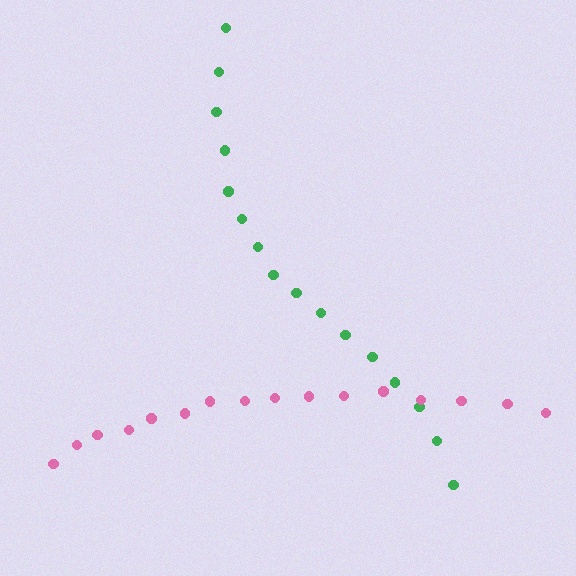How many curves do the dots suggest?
There are 2 distinct paths.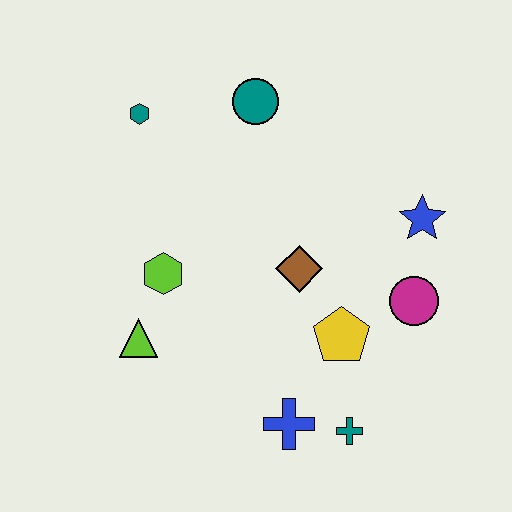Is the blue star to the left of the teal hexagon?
No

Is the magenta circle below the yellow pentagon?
No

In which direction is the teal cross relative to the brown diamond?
The teal cross is below the brown diamond.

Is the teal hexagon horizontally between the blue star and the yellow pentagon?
No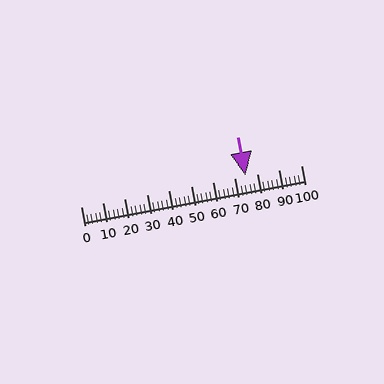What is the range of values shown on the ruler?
The ruler shows values from 0 to 100.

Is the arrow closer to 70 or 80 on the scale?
The arrow is closer to 70.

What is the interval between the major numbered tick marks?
The major tick marks are spaced 10 units apart.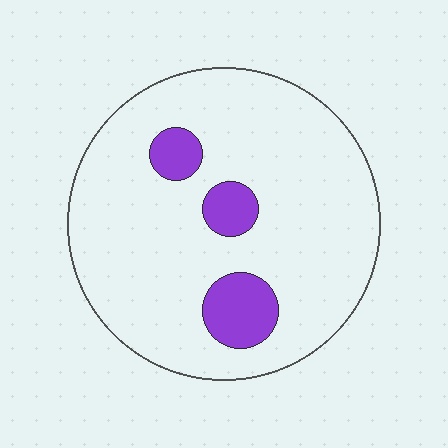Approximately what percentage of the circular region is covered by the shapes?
Approximately 10%.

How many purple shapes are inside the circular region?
3.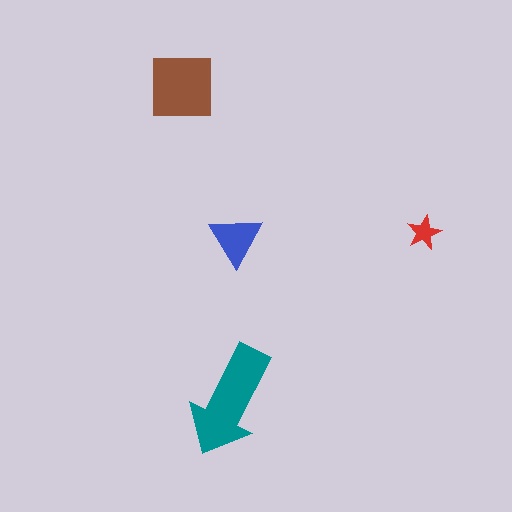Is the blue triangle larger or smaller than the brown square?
Smaller.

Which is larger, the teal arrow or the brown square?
The teal arrow.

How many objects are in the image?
There are 4 objects in the image.